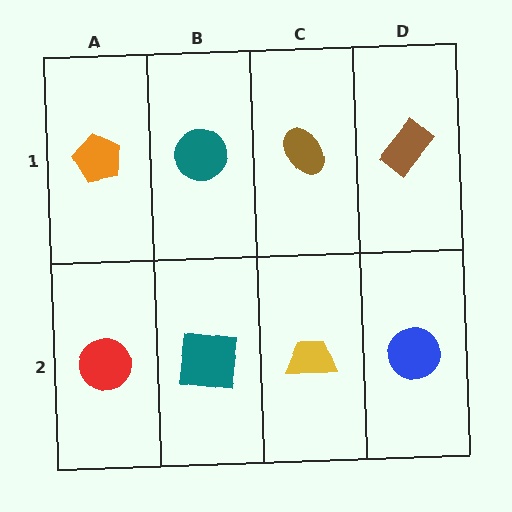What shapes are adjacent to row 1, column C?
A yellow trapezoid (row 2, column C), a teal circle (row 1, column B), a brown rectangle (row 1, column D).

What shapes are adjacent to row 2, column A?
An orange pentagon (row 1, column A), a teal square (row 2, column B).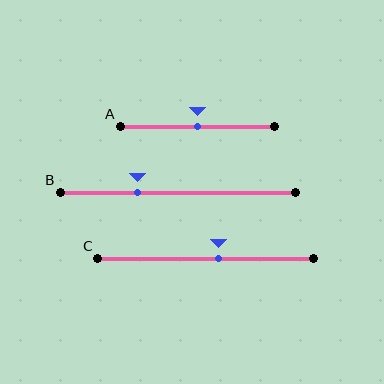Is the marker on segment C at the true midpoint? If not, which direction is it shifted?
No, the marker on segment C is shifted to the right by about 6% of the segment length.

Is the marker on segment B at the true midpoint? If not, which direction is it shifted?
No, the marker on segment B is shifted to the left by about 17% of the segment length.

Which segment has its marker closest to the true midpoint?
Segment A has its marker closest to the true midpoint.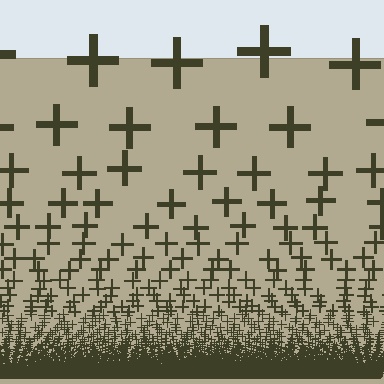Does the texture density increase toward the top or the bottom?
Density increases toward the bottom.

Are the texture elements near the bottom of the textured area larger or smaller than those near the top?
Smaller. The gradient is inverted — elements near the bottom are smaller and denser.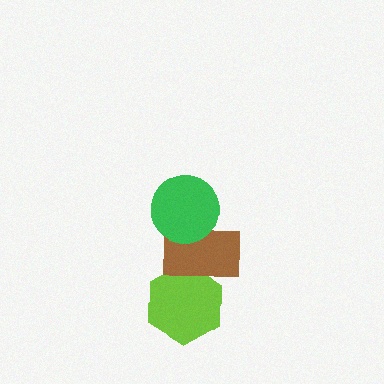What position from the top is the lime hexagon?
The lime hexagon is 3rd from the top.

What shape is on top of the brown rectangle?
The green circle is on top of the brown rectangle.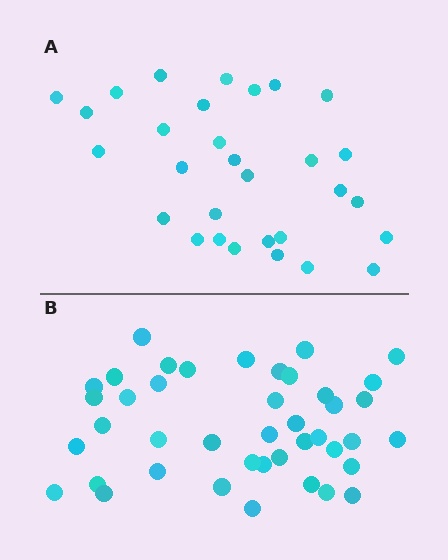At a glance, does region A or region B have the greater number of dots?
Region B (the bottom region) has more dots.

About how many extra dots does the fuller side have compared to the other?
Region B has roughly 12 or so more dots than region A.